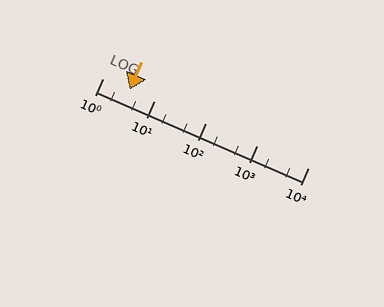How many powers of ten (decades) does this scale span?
The scale spans 4 decades, from 1 to 10000.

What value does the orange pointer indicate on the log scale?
The pointer indicates approximately 3.4.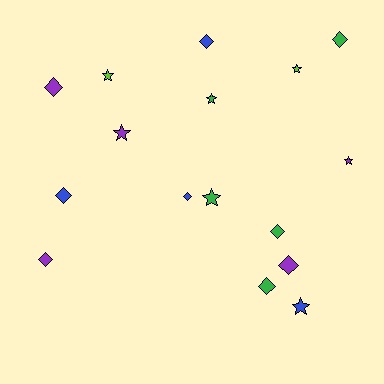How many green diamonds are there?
There are 3 green diamonds.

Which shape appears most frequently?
Diamond, with 9 objects.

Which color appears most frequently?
Green, with 5 objects.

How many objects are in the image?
There are 16 objects.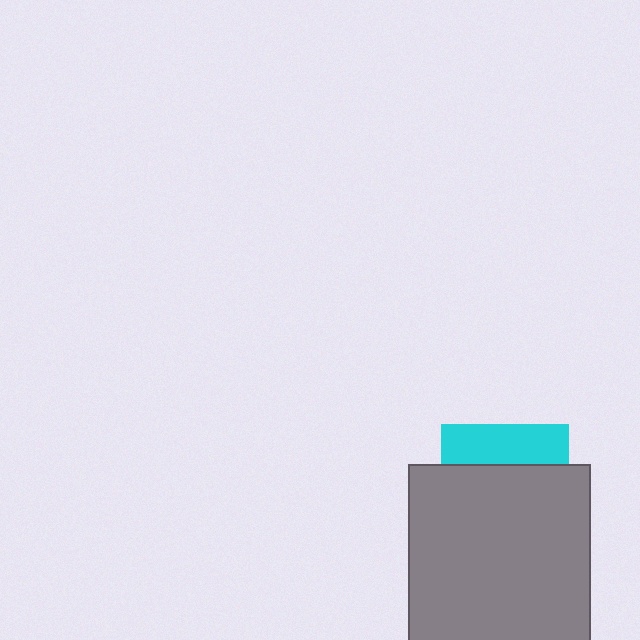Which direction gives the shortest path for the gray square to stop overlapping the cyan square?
Moving down gives the shortest separation.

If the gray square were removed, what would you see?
You would see the complete cyan square.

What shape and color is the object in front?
The object in front is a gray square.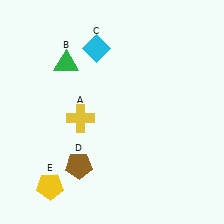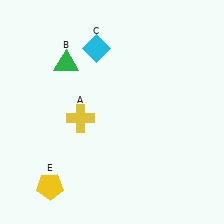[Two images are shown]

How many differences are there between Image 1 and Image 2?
There is 1 difference between the two images.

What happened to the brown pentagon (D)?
The brown pentagon (D) was removed in Image 2. It was in the bottom-left area of Image 1.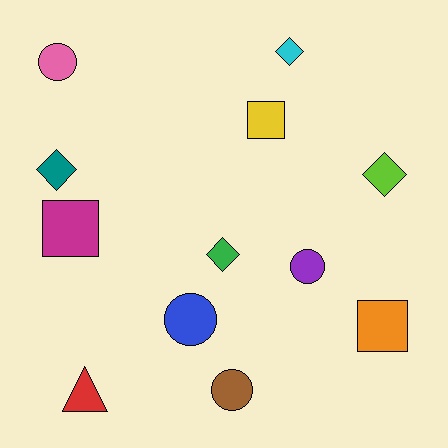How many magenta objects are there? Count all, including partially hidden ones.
There is 1 magenta object.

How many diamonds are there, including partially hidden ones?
There are 4 diamonds.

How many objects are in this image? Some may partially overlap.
There are 12 objects.